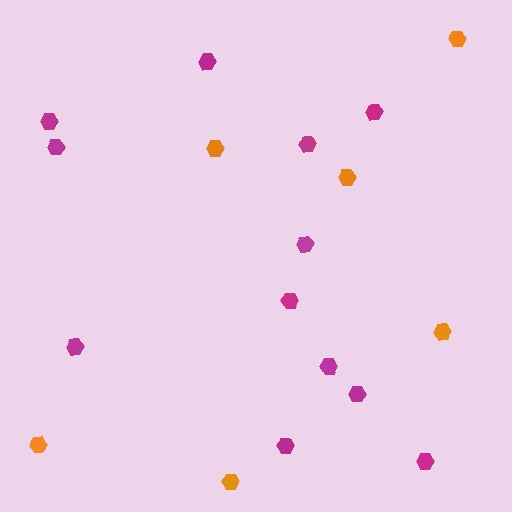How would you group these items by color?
There are 2 groups: one group of orange hexagons (6) and one group of magenta hexagons (12).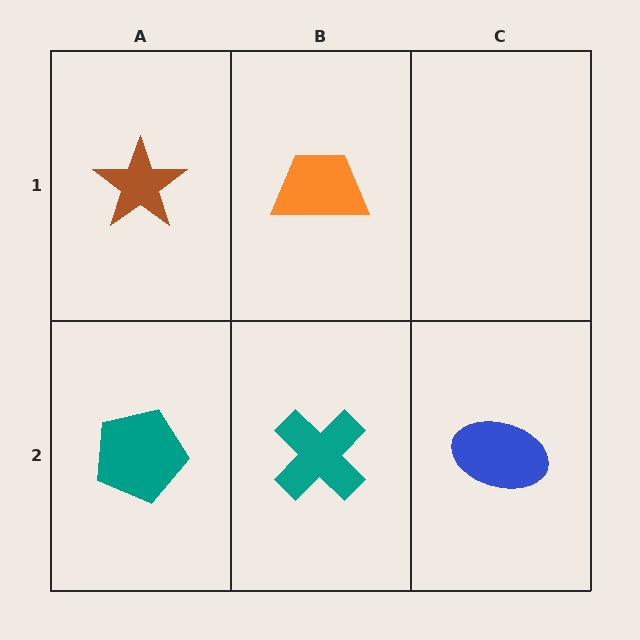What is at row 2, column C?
A blue ellipse.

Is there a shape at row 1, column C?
No, that cell is empty.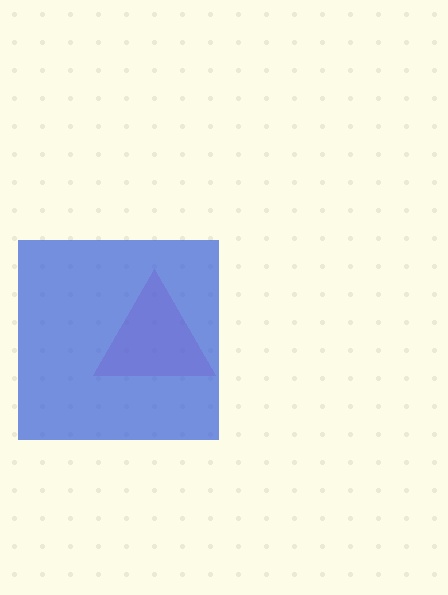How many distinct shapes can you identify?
There are 2 distinct shapes: a pink triangle, a blue square.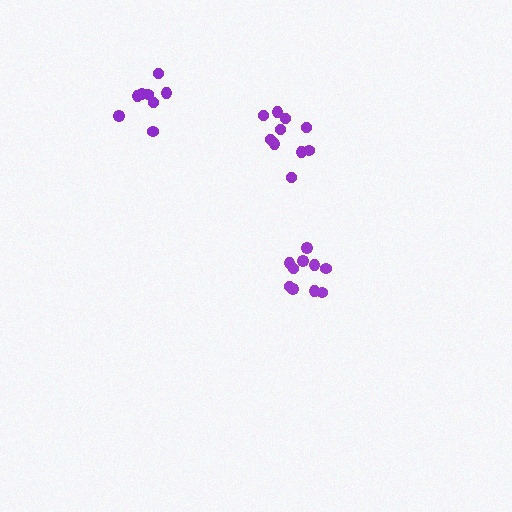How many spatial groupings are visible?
There are 3 spatial groupings.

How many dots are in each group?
Group 1: 10 dots, Group 2: 10 dots, Group 3: 8 dots (28 total).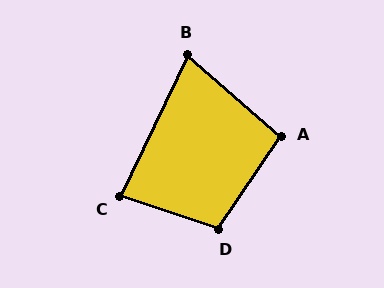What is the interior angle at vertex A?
Approximately 97 degrees (obtuse).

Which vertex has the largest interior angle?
D, at approximately 106 degrees.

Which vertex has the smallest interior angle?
B, at approximately 74 degrees.